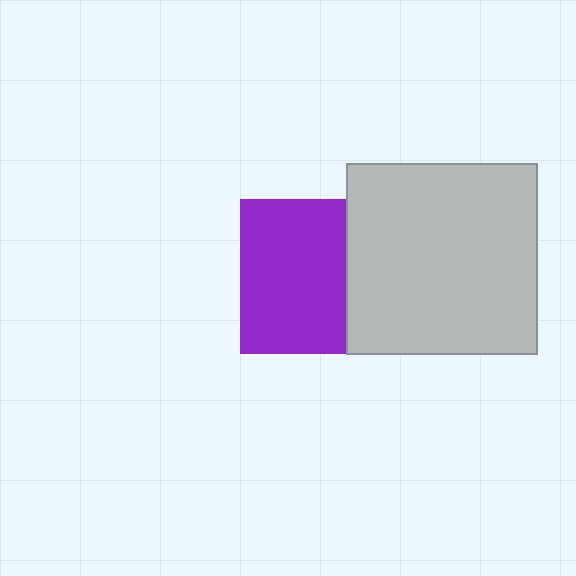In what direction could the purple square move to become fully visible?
The purple square could move left. That would shift it out from behind the light gray square entirely.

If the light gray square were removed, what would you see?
You would see the complete purple square.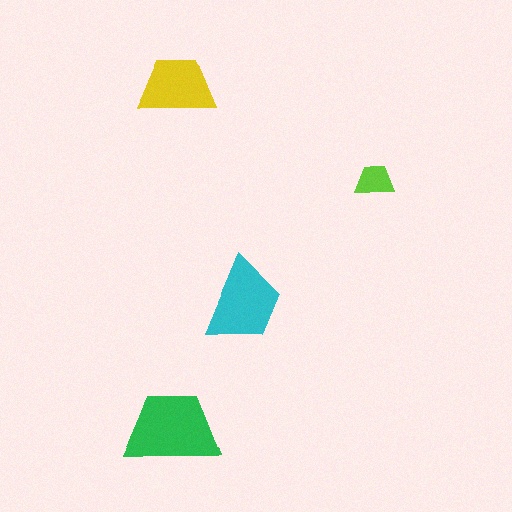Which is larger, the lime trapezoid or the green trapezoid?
The green one.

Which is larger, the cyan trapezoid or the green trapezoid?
The green one.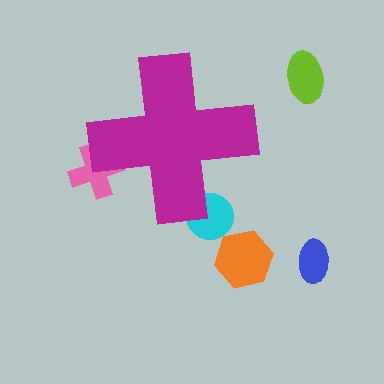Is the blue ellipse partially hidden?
No, the blue ellipse is fully visible.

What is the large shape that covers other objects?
A magenta cross.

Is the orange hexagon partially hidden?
No, the orange hexagon is fully visible.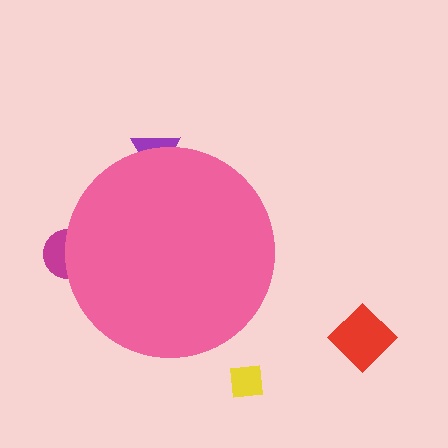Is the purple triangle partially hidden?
Yes, the purple triangle is partially hidden behind the pink circle.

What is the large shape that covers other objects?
A pink circle.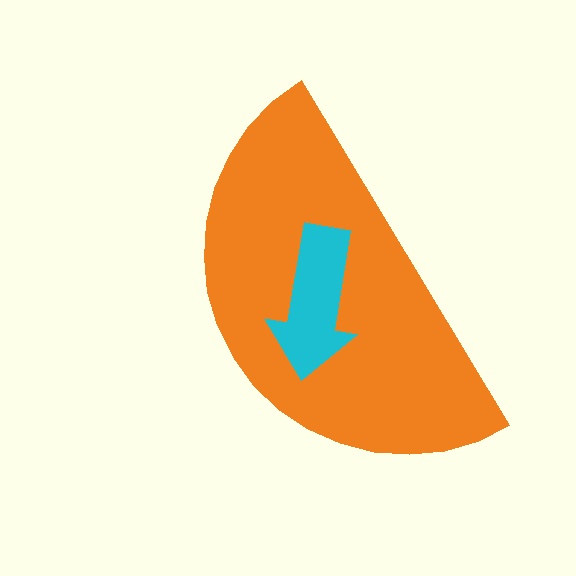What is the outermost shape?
The orange semicircle.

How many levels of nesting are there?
2.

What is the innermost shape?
The cyan arrow.